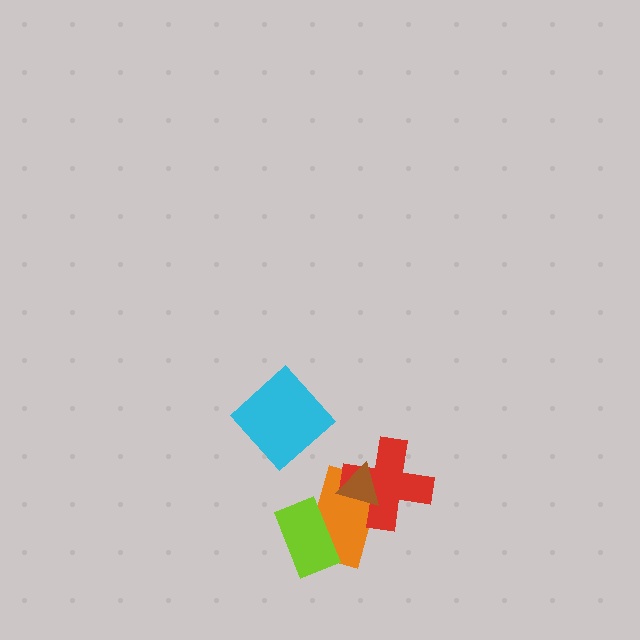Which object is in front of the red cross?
The brown triangle is in front of the red cross.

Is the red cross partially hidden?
Yes, it is partially covered by another shape.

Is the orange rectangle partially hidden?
Yes, it is partially covered by another shape.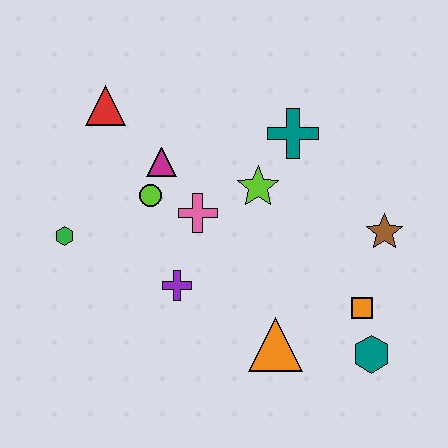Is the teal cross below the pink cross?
No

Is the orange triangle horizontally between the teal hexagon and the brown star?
No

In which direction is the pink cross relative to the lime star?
The pink cross is to the left of the lime star.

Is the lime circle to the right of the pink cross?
No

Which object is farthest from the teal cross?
The green hexagon is farthest from the teal cross.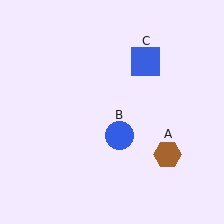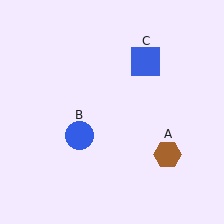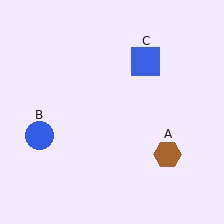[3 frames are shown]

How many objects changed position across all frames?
1 object changed position: blue circle (object B).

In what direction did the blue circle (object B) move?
The blue circle (object B) moved left.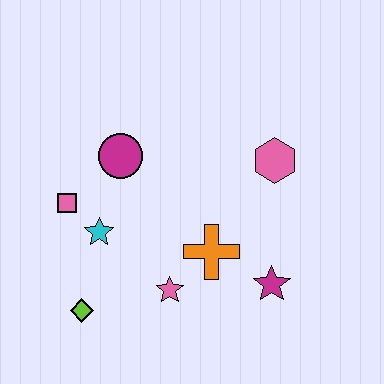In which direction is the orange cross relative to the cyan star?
The orange cross is to the right of the cyan star.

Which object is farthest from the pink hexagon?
The lime diamond is farthest from the pink hexagon.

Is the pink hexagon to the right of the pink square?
Yes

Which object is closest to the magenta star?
The orange cross is closest to the magenta star.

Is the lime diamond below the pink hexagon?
Yes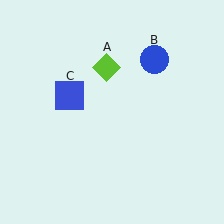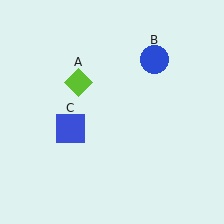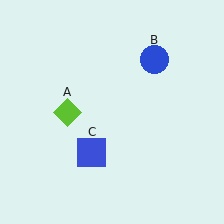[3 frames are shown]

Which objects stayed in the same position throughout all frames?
Blue circle (object B) remained stationary.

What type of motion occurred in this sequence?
The lime diamond (object A), blue square (object C) rotated counterclockwise around the center of the scene.